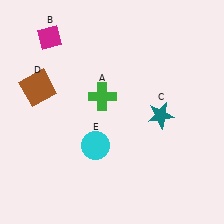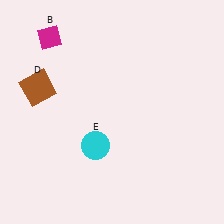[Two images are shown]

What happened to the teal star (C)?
The teal star (C) was removed in Image 2. It was in the bottom-right area of Image 1.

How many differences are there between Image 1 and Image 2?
There are 2 differences between the two images.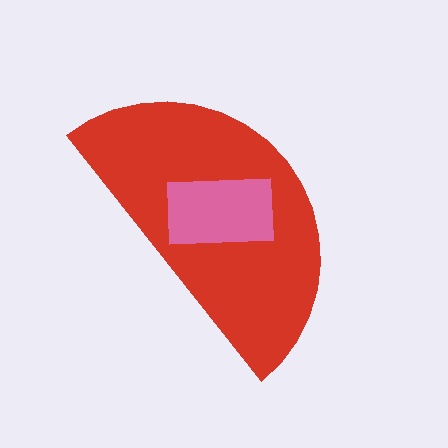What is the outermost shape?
The red semicircle.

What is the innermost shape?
The pink rectangle.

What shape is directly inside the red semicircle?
The pink rectangle.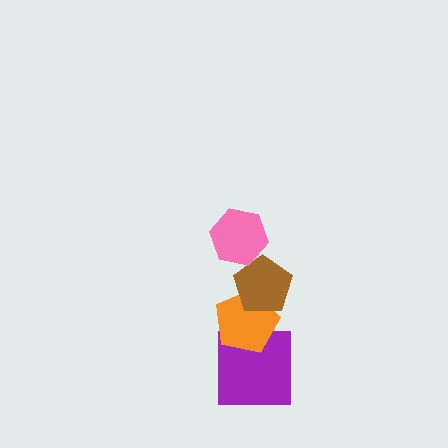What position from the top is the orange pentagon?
The orange pentagon is 3rd from the top.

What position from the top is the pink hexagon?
The pink hexagon is 1st from the top.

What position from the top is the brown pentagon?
The brown pentagon is 2nd from the top.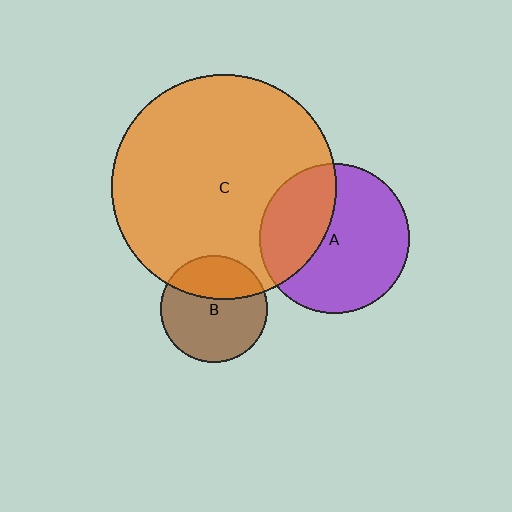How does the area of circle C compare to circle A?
Approximately 2.3 times.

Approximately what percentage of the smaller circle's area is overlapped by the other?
Approximately 35%.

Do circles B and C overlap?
Yes.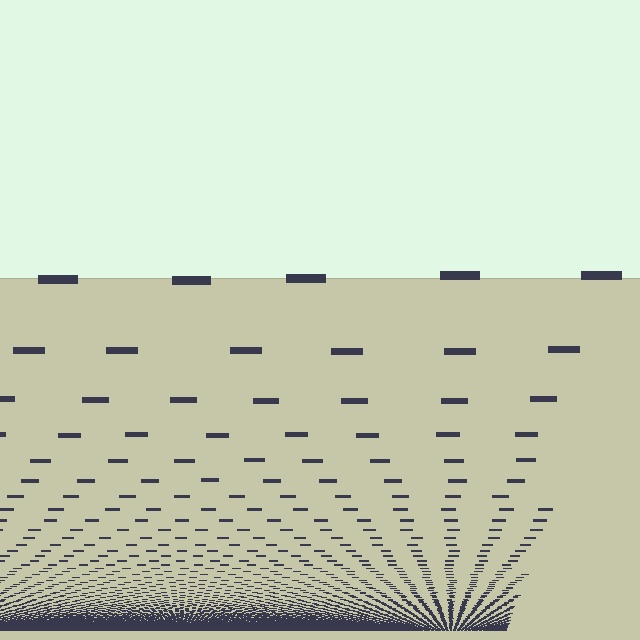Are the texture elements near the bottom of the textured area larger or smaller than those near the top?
Smaller. The gradient is inverted — elements near the bottom are smaller and denser.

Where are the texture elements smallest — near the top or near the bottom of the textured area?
Near the bottom.